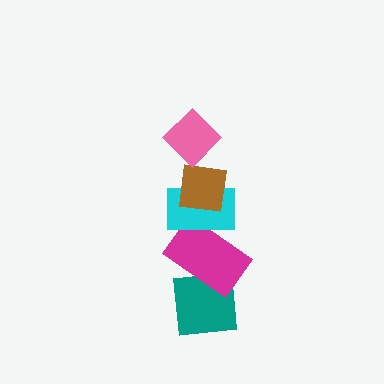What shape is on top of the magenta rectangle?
The cyan rectangle is on top of the magenta rectangle.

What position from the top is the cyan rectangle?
The cyan rectangle is 3rd from the top.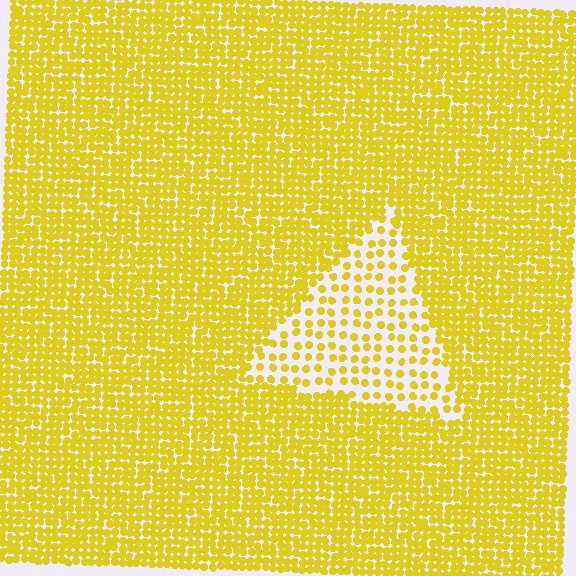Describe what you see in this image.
The image contains small yellow elements arranged at two different densities. A triangle-shaped region is visible where the elements are less densely packed than the surrounding area.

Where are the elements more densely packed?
The elements are more densely packed outside the triangle boundary.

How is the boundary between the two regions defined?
The boundary is defined by a change in element density (approximately 2.4x ratio). All elements are the same color, size, and shape.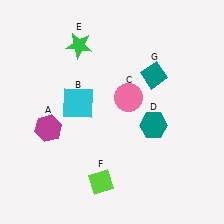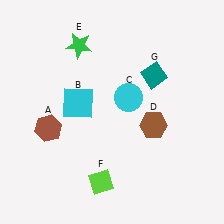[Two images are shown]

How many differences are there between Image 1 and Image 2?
There are 3 differences between the two images.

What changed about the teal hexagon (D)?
In Image 1, D is teal. In Image 2, it changed to brown.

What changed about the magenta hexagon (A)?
In Image 1, A is magenta. In Image 2, it changed to brown.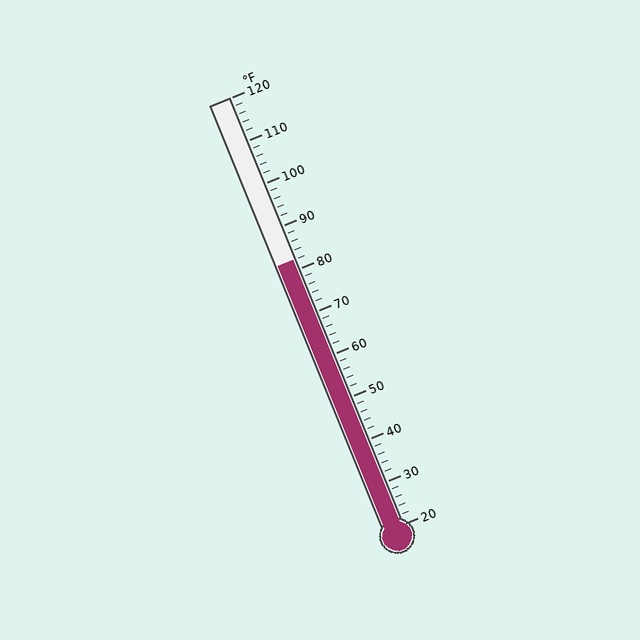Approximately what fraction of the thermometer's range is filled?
The thermometer is filled to approximately 60% of its range.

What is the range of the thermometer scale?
The thermometer scale ranges from 20°F to 120°F.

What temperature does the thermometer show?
The thermometer shows approximately 82°F.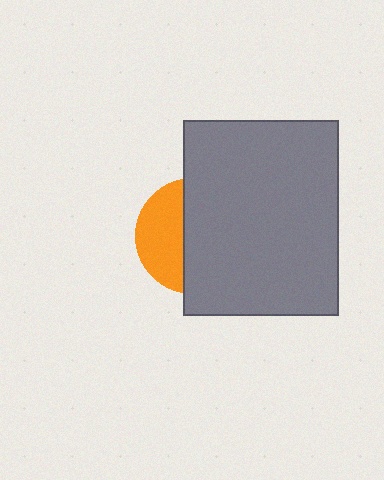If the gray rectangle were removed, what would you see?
You would see the complete orange circle.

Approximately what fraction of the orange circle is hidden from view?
Roughly 60% of the orange circle is hidden behind the gray rectangle.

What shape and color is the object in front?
The object in front is a gray rectangle.